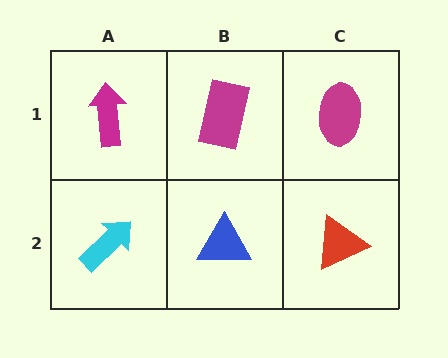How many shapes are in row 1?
3 shapes.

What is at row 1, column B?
A magenta rectangle.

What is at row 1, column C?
A magenta ellipse.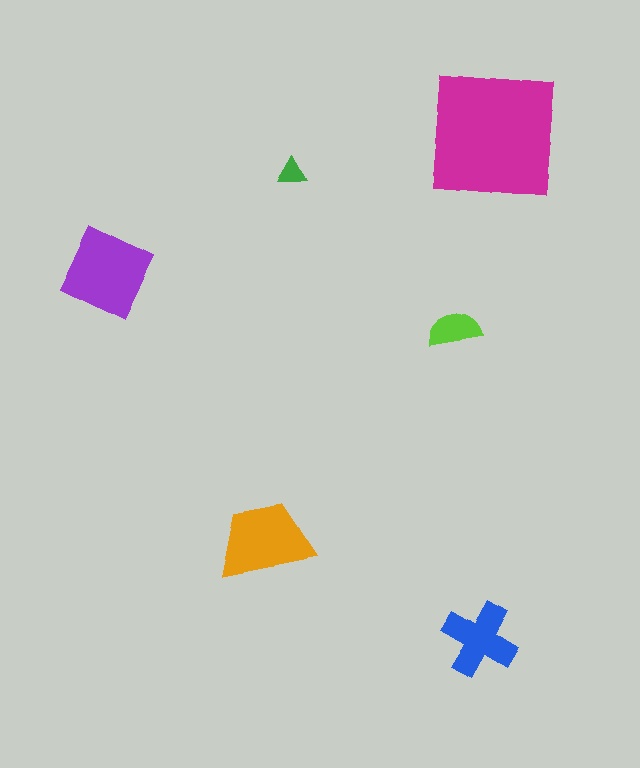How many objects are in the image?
There are 6 objects in the image.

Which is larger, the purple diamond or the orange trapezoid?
The purple diamond.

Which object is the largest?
The magenta square.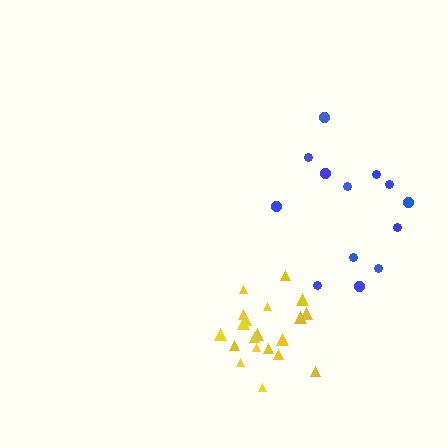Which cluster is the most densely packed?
Yellow.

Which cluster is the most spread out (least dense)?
Blue.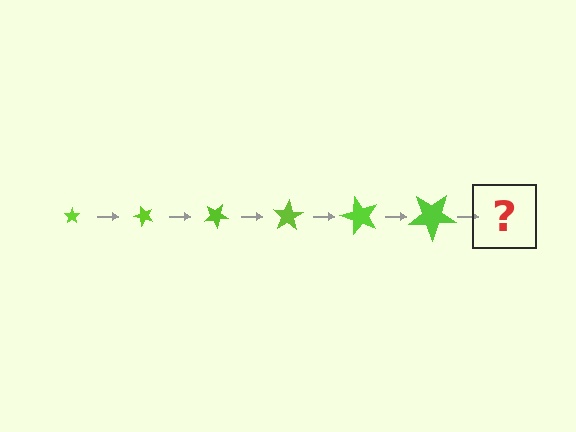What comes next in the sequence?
The next element should be a star, larger than the previous one and rotated 300 degrees from the start.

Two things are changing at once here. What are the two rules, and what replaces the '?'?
The two rules are that the star grows larger each step and it rotates 50 degrees each step. The '?' should be a star, larger than the previous one and rotated 300 degrees from the start.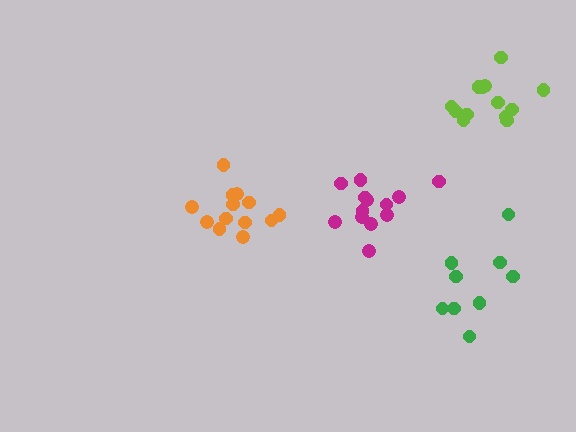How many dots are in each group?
Group 1: 13 dots, Group 2: 13 dots, Group 3: 9 dots, Group 4: 14 dots (49 total).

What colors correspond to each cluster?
The clusters are colored: magenta, orange, green, lime.